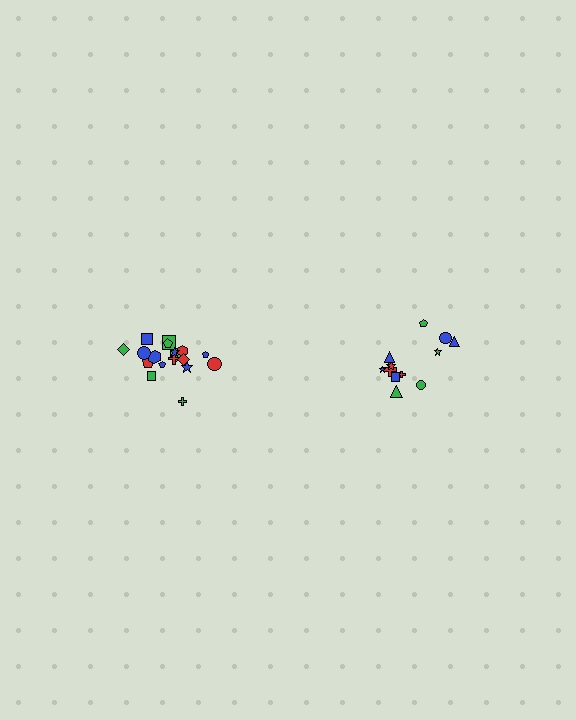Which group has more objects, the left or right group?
The left group.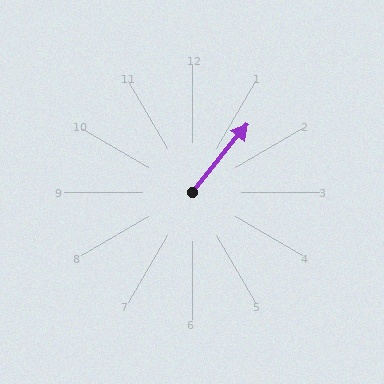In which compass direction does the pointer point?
Northeast.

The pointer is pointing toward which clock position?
Roughly 1 o'clock.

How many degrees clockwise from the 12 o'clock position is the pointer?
Approximately 39 degrees.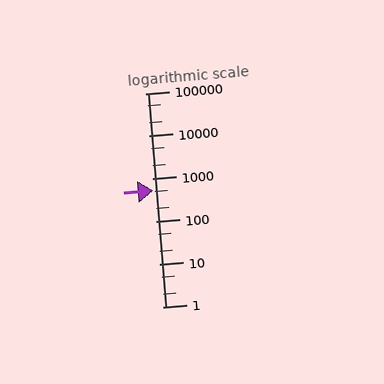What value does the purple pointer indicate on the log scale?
The pointer indicates approximately 530.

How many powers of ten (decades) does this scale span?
The scale spans 5 decades, from 1 to 100000.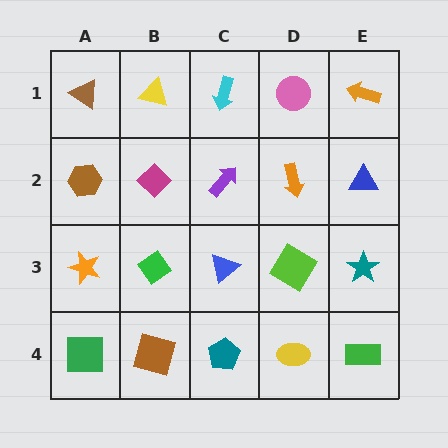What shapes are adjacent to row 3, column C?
A purple arrow (row 2, column C), a teal pentagon (row 4, column C), a green diamond (row 3, column B), a lime diamond (row 3, column D).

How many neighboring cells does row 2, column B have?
4.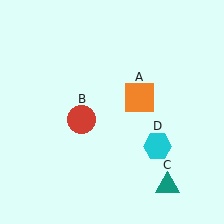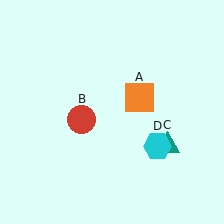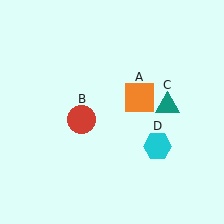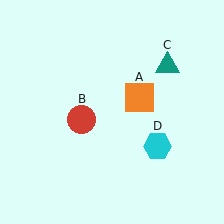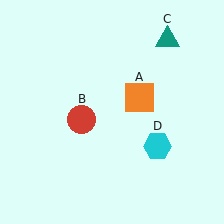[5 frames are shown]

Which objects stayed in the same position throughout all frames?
Orange square (object A) and red circle (object B) and cyan hexagon (object D) remained stationary.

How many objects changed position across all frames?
1 object changed position: teal triangle (object C).